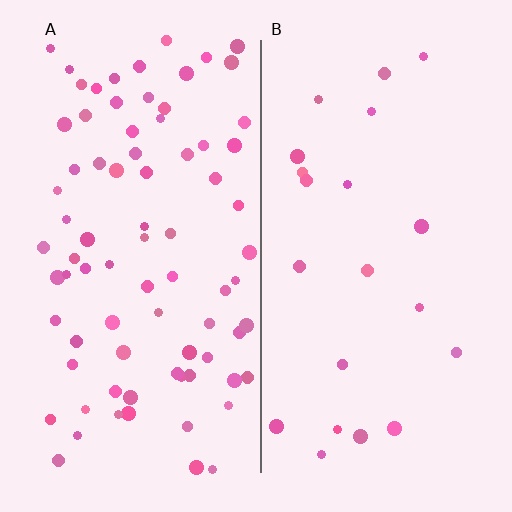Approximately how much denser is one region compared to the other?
Approximately 3.7× — region A over region B.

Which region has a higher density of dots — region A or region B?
A (the left).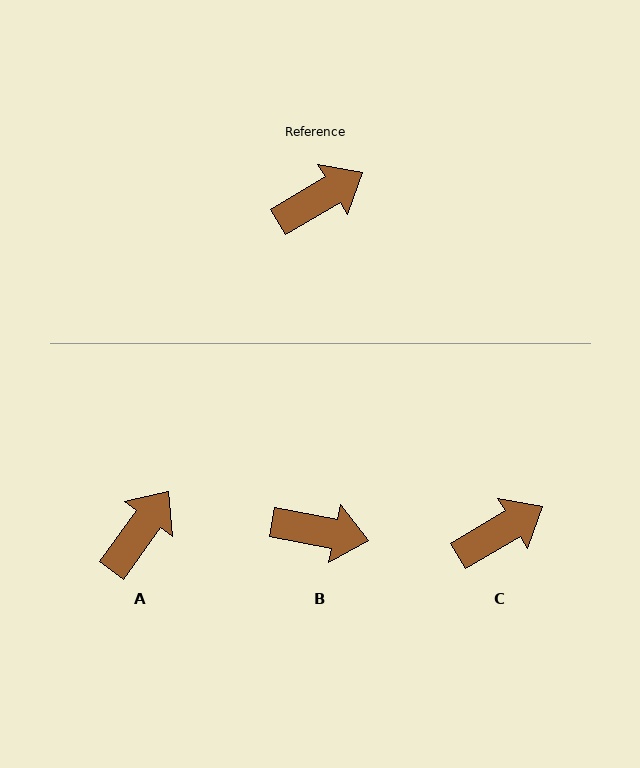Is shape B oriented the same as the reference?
No, it is off by about 42 degrees.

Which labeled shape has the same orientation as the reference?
C.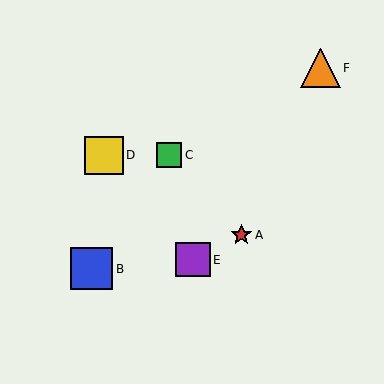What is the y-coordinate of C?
Object C is at y≈155.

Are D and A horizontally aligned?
No, D is at y≈155 and A is at y≈235.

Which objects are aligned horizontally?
Objects C, D are aligned horizontally.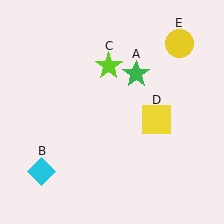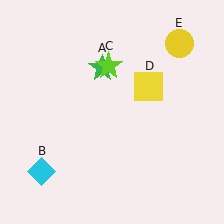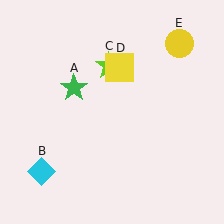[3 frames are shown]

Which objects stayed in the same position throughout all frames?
Cyan diamond (object B) and lime star (object C) and yellow circle (object E) remained stationary.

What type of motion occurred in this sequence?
The green star (object A), yellow square (object D) rotated counterclockwise around the center of the scene.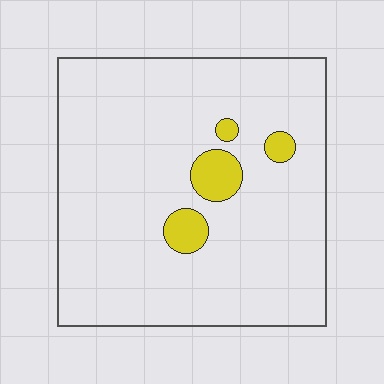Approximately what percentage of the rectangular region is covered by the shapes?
Approximately 5%.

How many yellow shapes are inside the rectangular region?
4.